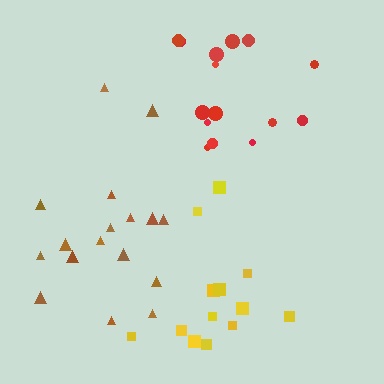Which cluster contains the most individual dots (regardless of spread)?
Brown (17).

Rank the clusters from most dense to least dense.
red, brown, yellow.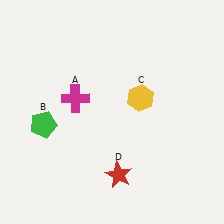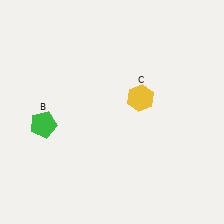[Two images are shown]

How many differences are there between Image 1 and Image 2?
There are 2 differences between the two images.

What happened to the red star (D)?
The red star (D) was removed in Image 2. It was in the bottom-right area of Image 1.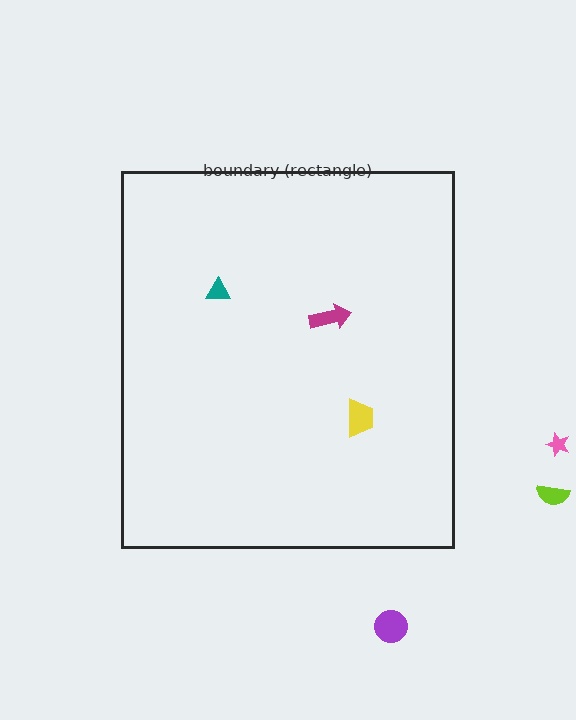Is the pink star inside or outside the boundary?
Outside.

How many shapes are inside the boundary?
3 inside, 3 outside.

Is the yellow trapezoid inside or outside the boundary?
Inside.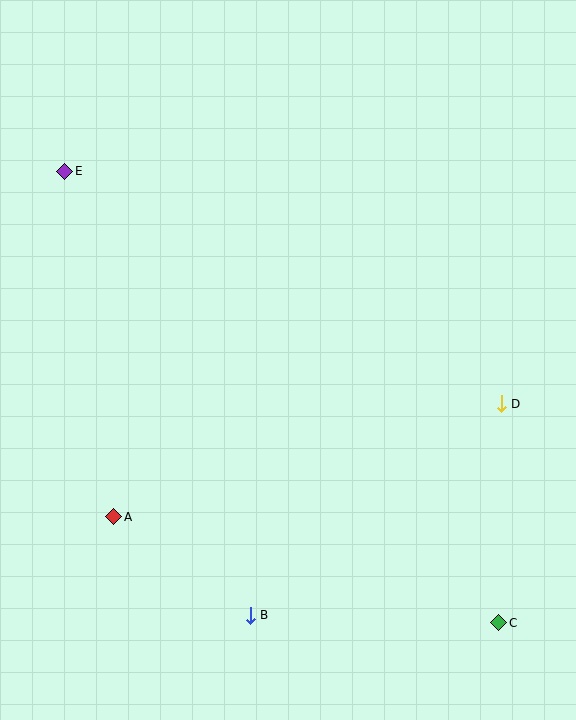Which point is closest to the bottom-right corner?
Point C is closest to the bottom-right corner.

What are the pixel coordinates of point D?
Point D is at (501, 404).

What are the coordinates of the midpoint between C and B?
The midpoint between C and B is at (374, 619).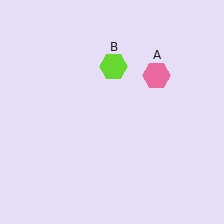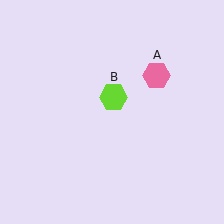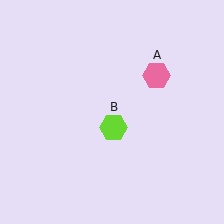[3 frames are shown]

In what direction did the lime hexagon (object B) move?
The lime hexagon (object B) moved down.